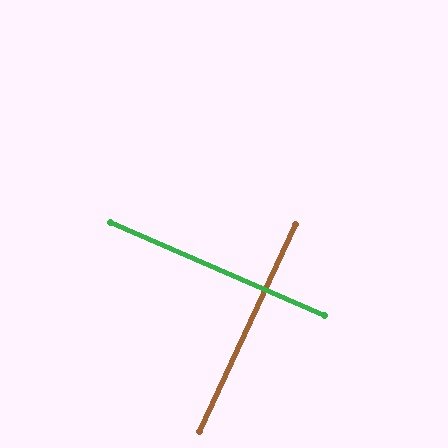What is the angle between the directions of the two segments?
Approximately 89 degrees.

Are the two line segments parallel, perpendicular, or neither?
Perpendicular — they meet at approximately 89°.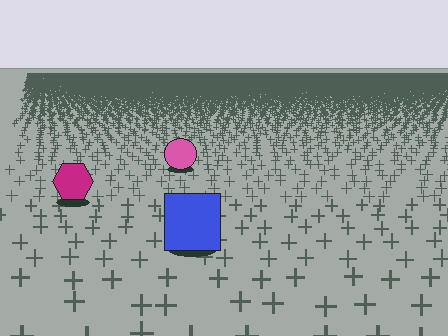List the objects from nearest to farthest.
From nearest to farthest: the blue square, the magenta hexagon, the pink circle.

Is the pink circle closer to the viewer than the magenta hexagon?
No. The magenta hexagon is closer — you can tell from the texture gradient: the ground texture is coarser near it.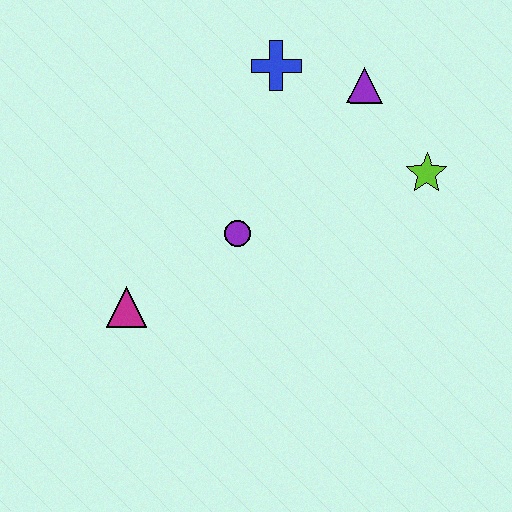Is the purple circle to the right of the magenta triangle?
Yes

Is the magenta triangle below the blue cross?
Yes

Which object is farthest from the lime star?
The magenta triangle is farthest from the lime star.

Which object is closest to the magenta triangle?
The purple circle is closest to the magenta triangle.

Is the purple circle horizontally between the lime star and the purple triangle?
No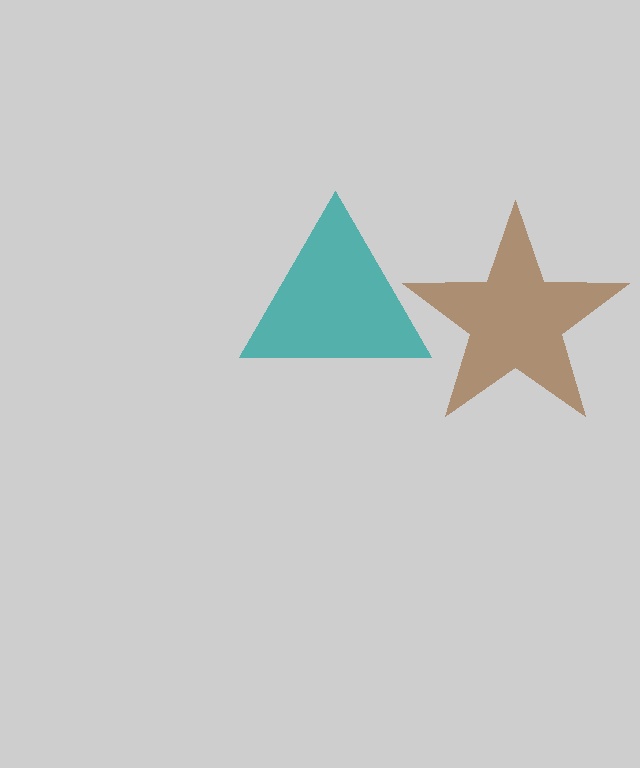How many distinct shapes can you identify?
There are 2 distinct shapes: a brown star, a teal triangle.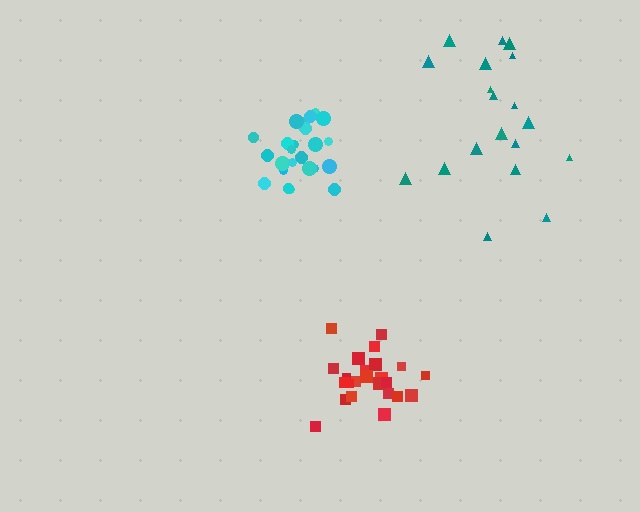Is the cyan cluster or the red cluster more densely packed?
Cyan.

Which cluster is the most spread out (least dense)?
Teal.